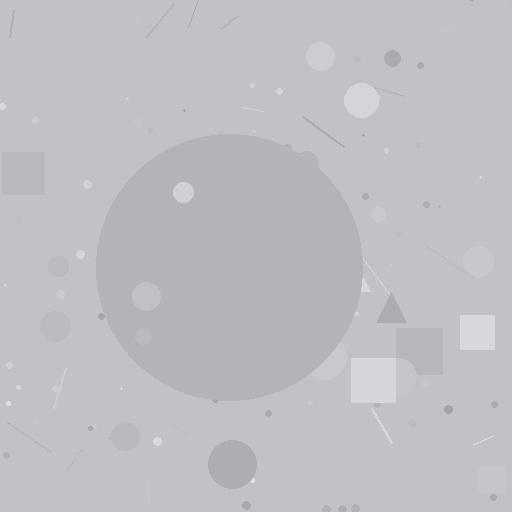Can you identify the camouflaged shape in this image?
The camouflaged shape is a circle.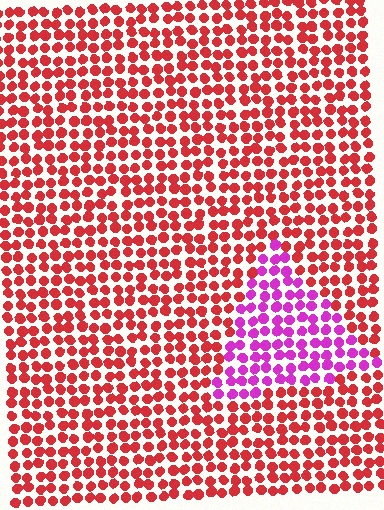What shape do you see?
I see a triangle.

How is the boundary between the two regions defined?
The boundary is defined purely by a slight shift in hue (about 53 degrees). Spacing, size, and orientation are identical on both sides.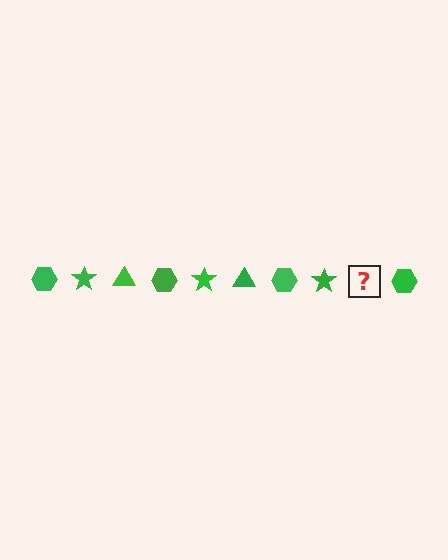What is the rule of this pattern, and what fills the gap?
The rule is that the pattern cycles through hexagon, star, triangle shapes in green. The gap should be filled with a green triangle.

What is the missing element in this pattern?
The missing element is a green triangle.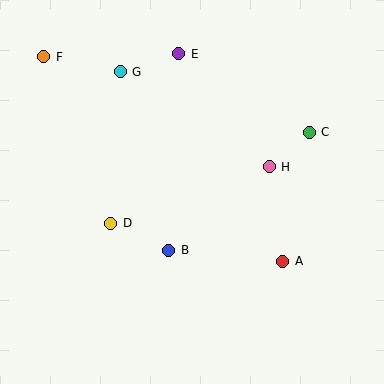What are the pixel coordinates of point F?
Point F is at (44, 57).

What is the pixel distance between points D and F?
The distance between D and F is 179 pixels.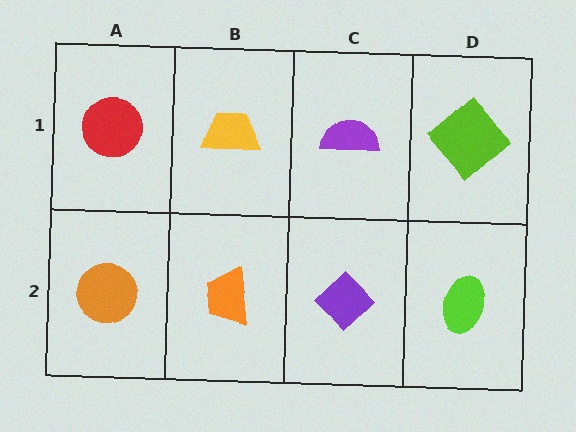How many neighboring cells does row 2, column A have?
2.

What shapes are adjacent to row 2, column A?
A red circle (row 1, column A), an orange trapezoid (row 2, column B).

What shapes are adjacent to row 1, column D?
A lime ellipse (row 2, column D), a purple semicircle (row 1, column C).